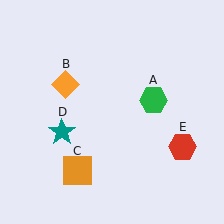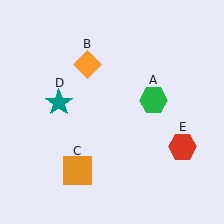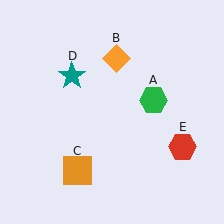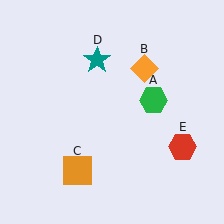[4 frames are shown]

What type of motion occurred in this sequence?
The orange diamond (object B), teal star (object D) rotated clockwise around the center of the scene.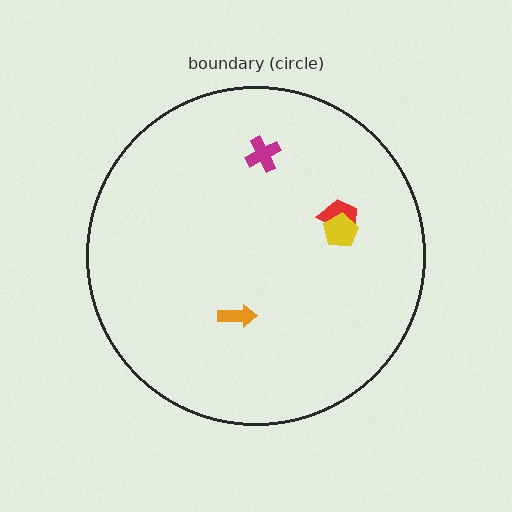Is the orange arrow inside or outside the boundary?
Inside.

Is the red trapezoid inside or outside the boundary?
Inside.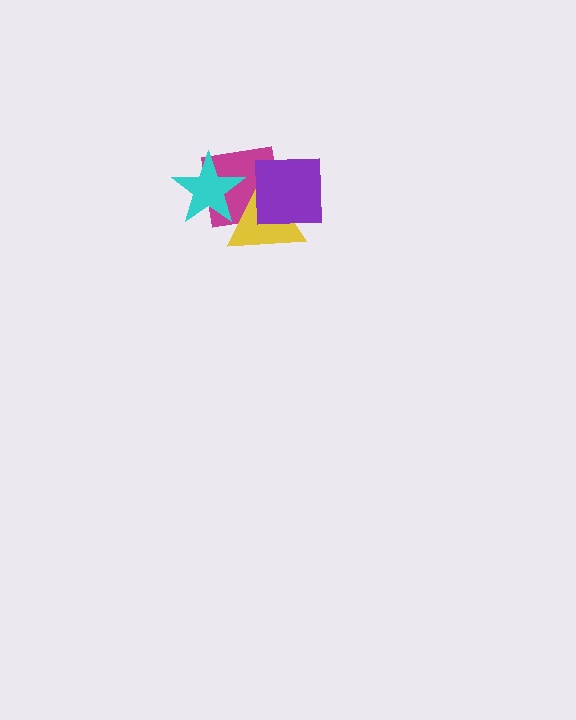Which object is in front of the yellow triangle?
The purple square is in front of the yellow triangle.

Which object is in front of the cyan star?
The yellow triangle is in front of the cyan star.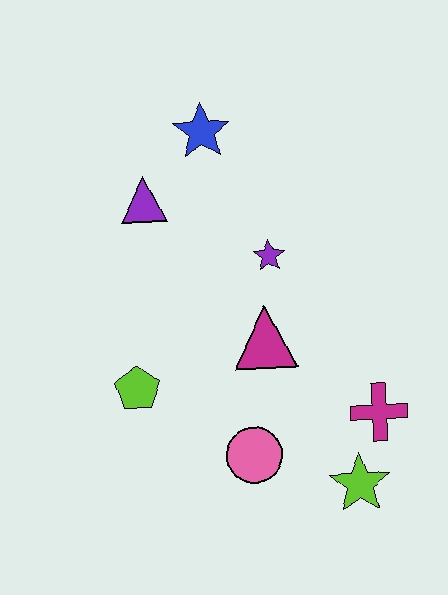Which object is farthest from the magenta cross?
The blue star is farthest from the magenta cross.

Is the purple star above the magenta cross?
Yes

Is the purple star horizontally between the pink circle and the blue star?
No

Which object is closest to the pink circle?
The lime star is closest to the pink circle.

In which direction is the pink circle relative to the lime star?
The pink circle is to the left of the lime star.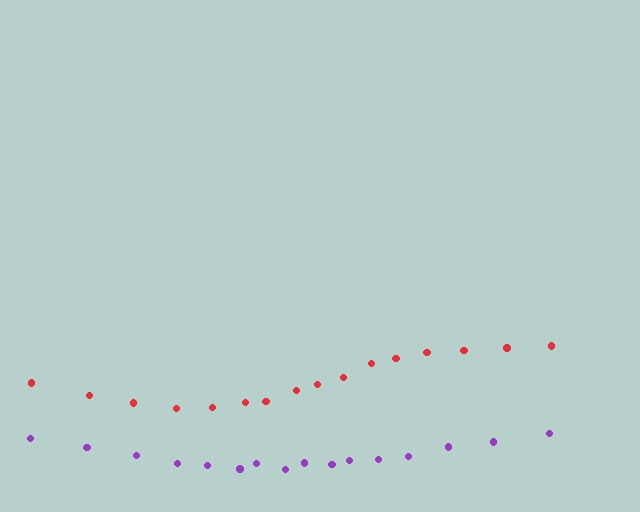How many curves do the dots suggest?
There are 2 distinct paths.